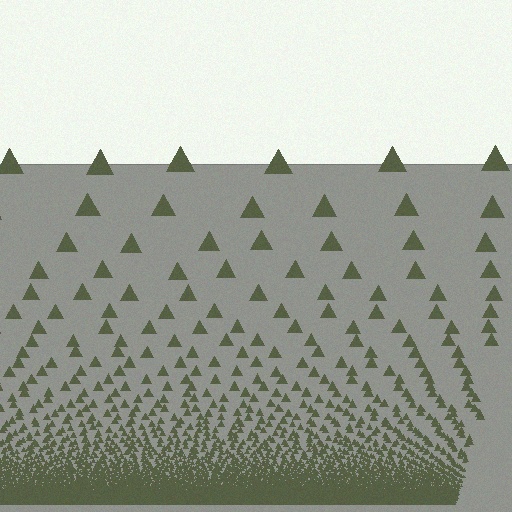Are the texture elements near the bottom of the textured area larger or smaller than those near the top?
Smaller. The gradient is inverted — elements near the bottom are smaller and denser.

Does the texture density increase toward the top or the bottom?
Density increases toward the bottom.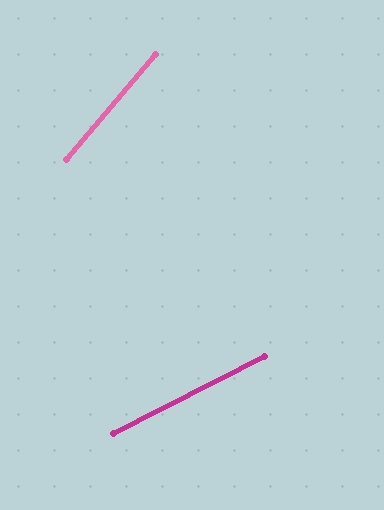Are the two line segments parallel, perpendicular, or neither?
Neither parallel nor perpendicular — they differ by about 23°.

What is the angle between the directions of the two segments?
Approximately 23 degrees.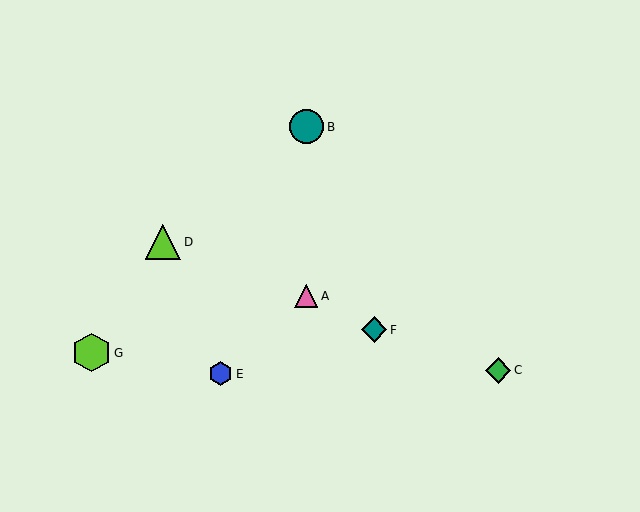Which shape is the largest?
The lime hexagon (labeled G) is the largest.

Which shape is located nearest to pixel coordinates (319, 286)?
The pink triangle (labeled A) at (306, 296) is nearest to that location.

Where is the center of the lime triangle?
The center of the lime triangle is at (163, 242).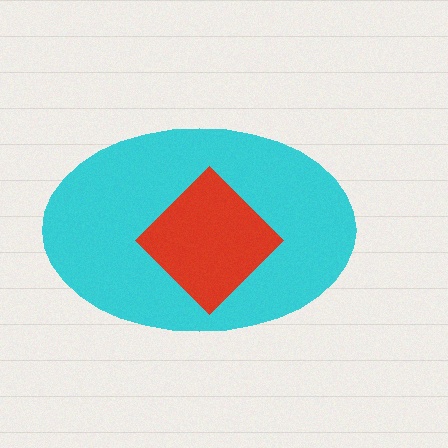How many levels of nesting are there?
2.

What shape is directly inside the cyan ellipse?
The red diamond.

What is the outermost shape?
The cyan ellipse.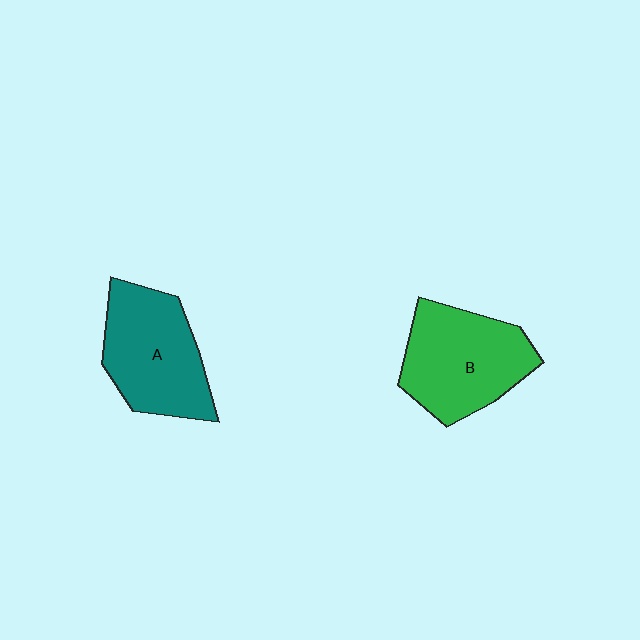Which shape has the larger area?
Shape B (green).